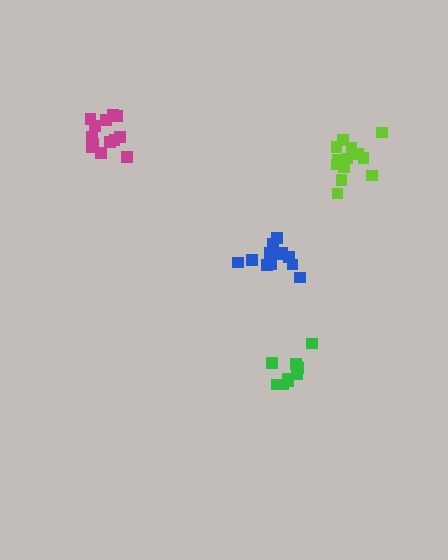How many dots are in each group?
Group 1: 13 dots, Group 2: 13 dots, Group 3: 10 dots, Group 4: 13 dots (49 total).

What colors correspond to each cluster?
The clusters are colored: blue, magenta, green, lime.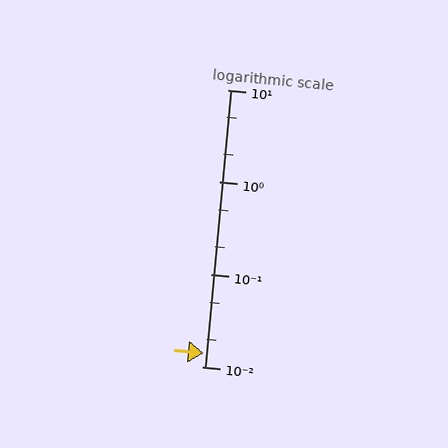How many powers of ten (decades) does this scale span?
The scale spans 3 decades, from 0.01 to 10.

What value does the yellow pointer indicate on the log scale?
The pointer indicates approximately 0.014.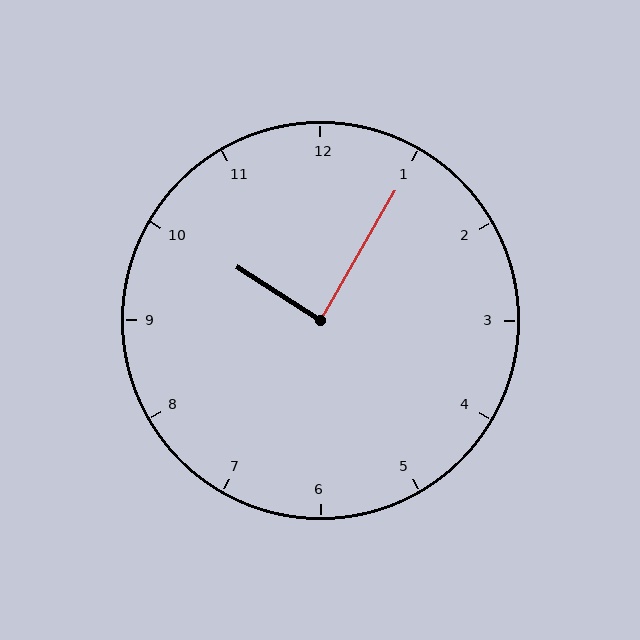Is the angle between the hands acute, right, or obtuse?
It is right.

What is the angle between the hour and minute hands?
Approximately 88 degrees.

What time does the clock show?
10:05.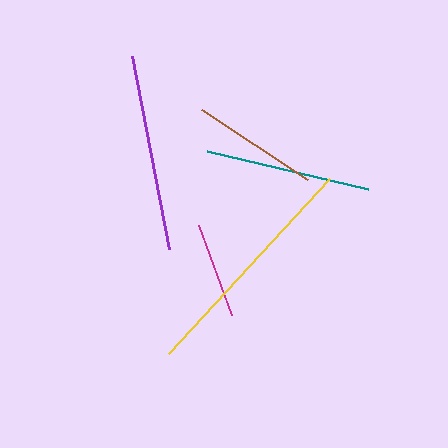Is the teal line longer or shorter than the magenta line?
The teal line is longer than the magenta line.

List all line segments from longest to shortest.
From longest to shortest: yellow, purple, teal, brown, magenta.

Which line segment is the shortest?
The magenta line is the shortest at approximately 96 pixels.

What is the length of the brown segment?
The brown segment is approximately 127 pixels long.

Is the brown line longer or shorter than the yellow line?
The yellow line is longer than the brown line.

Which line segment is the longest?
The yellow line is the longest at approximately 239 pixels.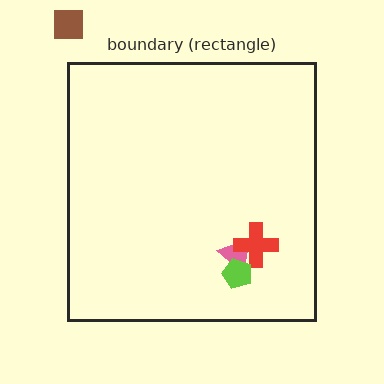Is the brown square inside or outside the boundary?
Outside.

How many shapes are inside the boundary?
3 inside, 1 outside.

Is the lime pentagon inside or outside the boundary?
Inside.